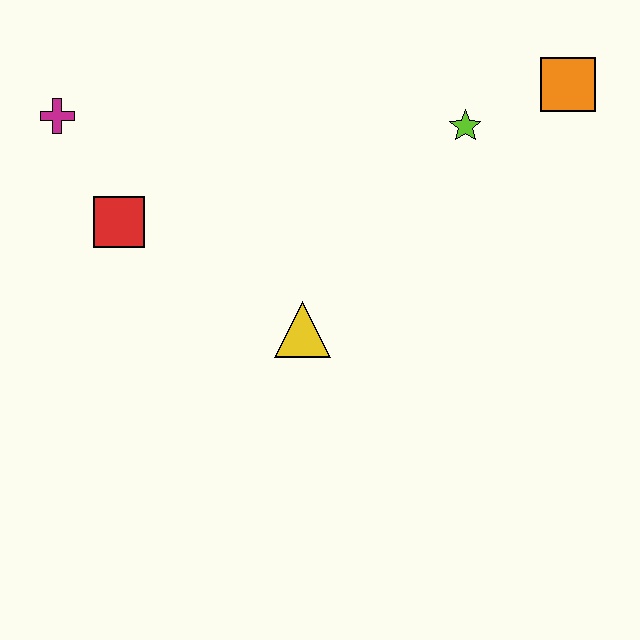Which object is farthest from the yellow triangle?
The orange square is farthest from the yellow triangle.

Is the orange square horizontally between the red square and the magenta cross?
No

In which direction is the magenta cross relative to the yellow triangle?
The magenta cross is to the left of the yellow triangle.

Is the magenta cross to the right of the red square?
No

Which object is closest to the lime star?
The orange square is closest to the lime star.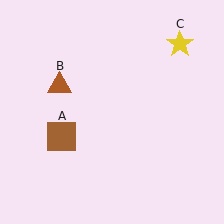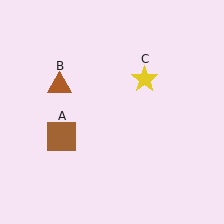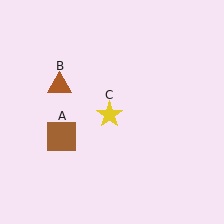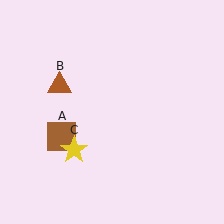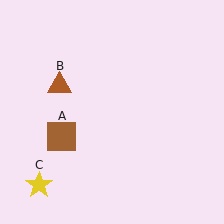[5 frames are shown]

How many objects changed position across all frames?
1 object changed position: yellow star (object C).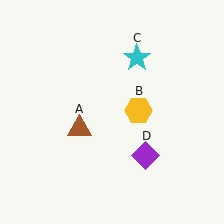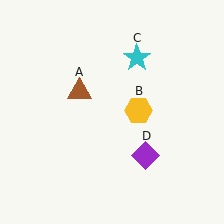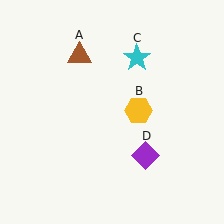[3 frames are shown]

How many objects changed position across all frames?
1 object changed position: brown triangle (object A).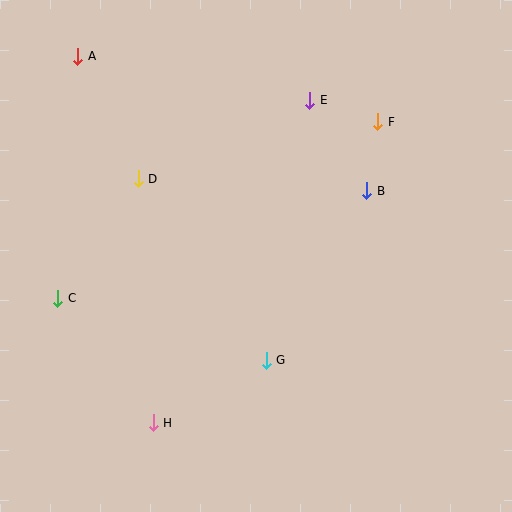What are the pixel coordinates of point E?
Point E is at (310, 100).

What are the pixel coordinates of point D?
Point D is at (138, 179).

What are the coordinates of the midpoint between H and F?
The midpoint between H and F is at (265, 272).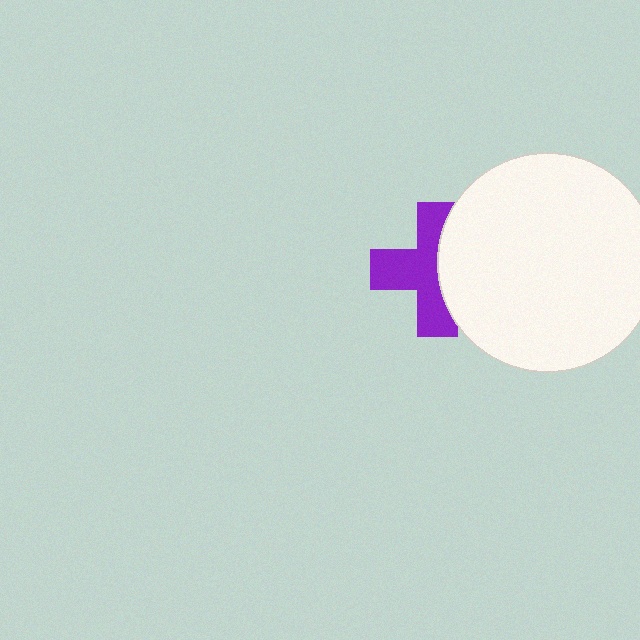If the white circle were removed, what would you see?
You would see the complete purple cross.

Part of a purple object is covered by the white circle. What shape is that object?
It is a cross.